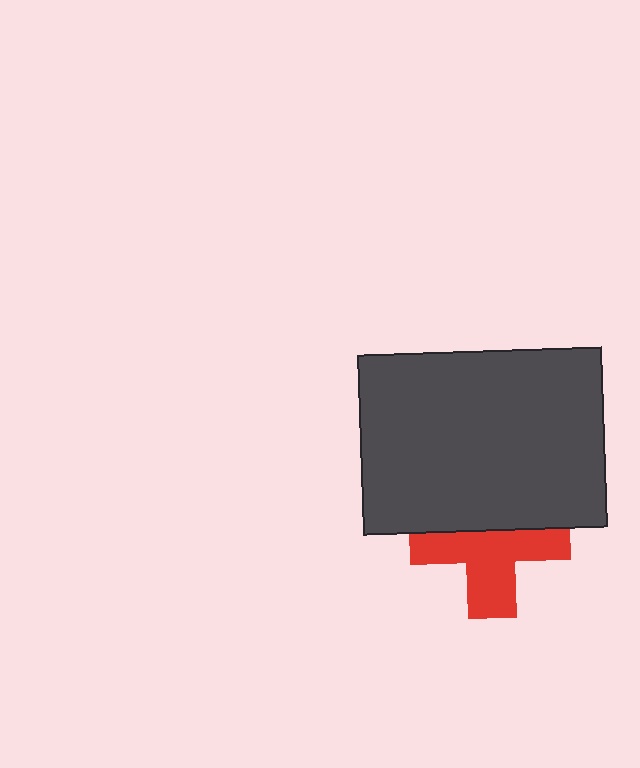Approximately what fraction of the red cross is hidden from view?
Roughly 43% of the red cross is hidden behind the dark gray rectangle.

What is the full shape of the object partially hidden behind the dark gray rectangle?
The partially hidden object is a red cross.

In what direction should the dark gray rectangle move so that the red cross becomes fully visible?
The dark gray rectangle should move up. That is the shortest direction to clear the overlap and leave the red cross fully visible.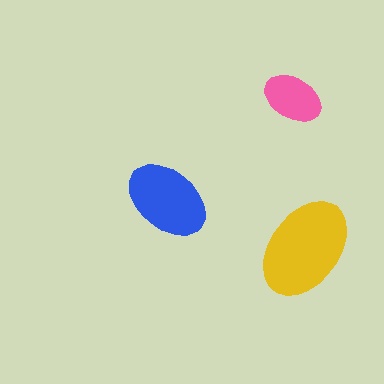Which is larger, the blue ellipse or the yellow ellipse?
The yellow one.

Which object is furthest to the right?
The yellow ellipse is rightmost.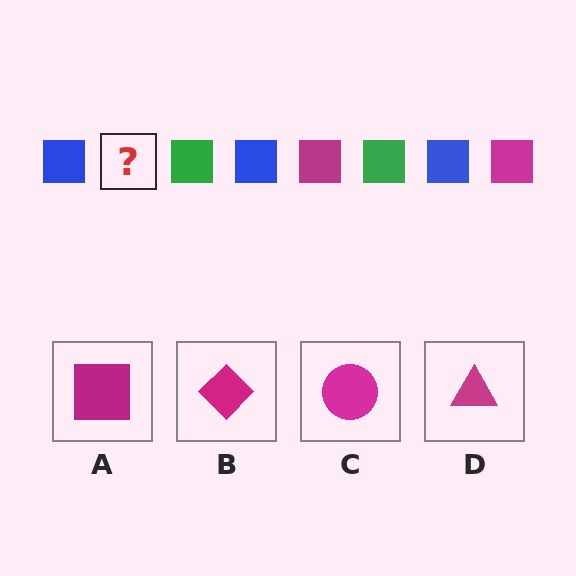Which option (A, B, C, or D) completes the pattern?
A.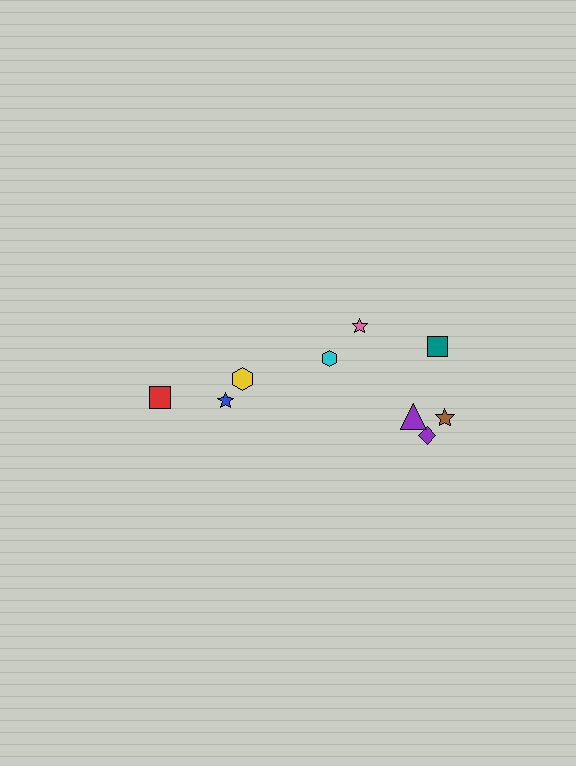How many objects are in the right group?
There are 6 objects.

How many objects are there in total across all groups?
There are 9 objects.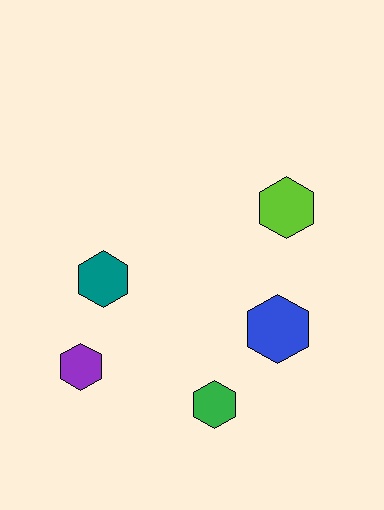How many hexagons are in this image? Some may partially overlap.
There are 5 hexagons.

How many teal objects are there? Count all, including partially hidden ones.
There is 1 teal object.